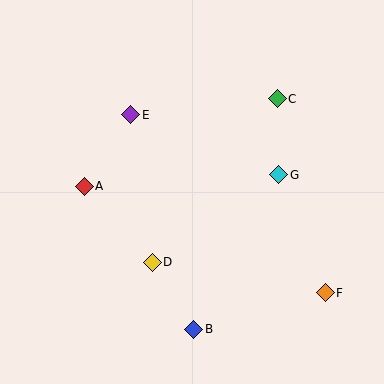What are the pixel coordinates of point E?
Point E is at (131, 115).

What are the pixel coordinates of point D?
Point D is at (152, 262).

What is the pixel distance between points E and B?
The distance between E and B is 224 pixels.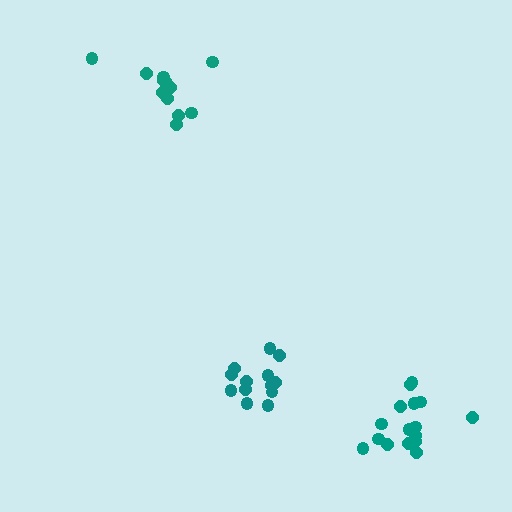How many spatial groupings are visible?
There are 3 spatial groupings.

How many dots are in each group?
Group 1: 12 dots, Group 2: 16 dots, Group 3: 14 dots (42 total).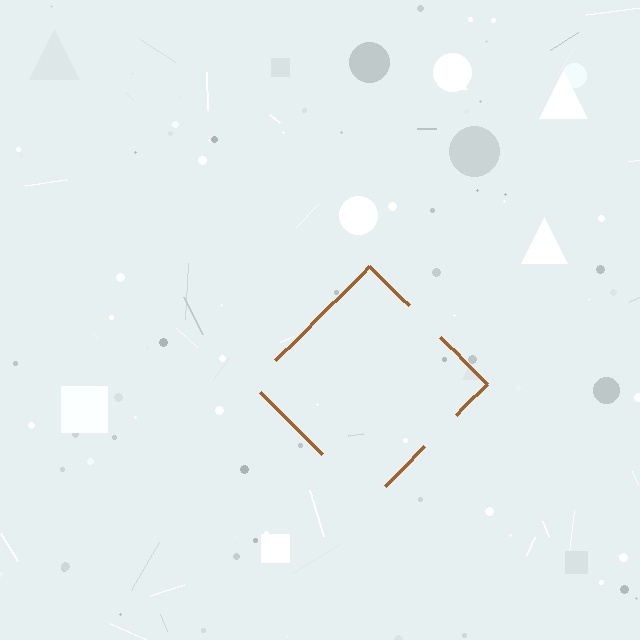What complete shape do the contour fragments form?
The contour fragments form a diamond.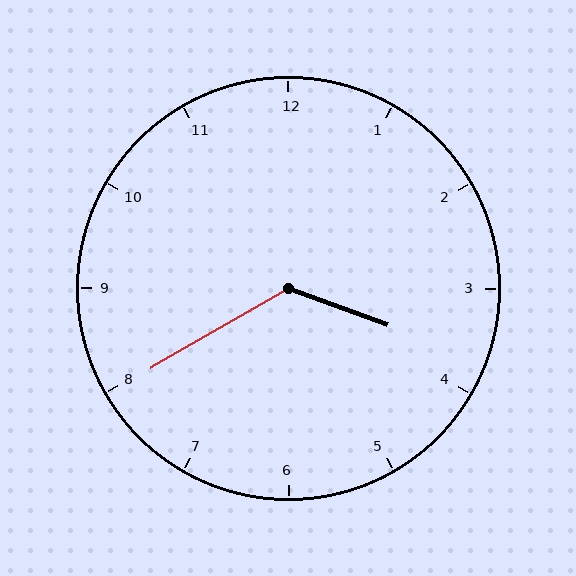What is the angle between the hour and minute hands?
Approximately 130 degrees.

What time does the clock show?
3:40.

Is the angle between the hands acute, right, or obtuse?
It is obtuse.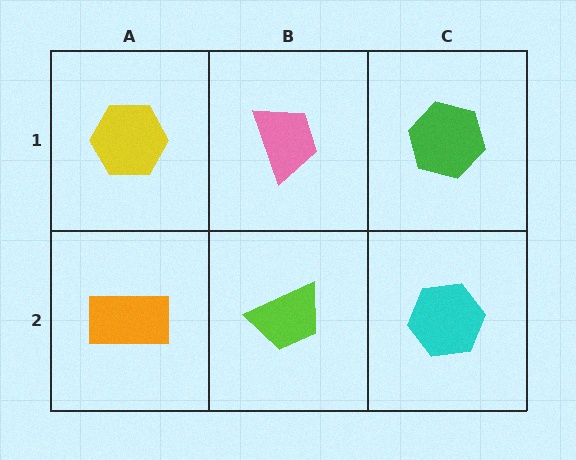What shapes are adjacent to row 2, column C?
A green hexagon (row 1, column C), a lime trapezoid (row 2, column B).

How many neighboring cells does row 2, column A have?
2.